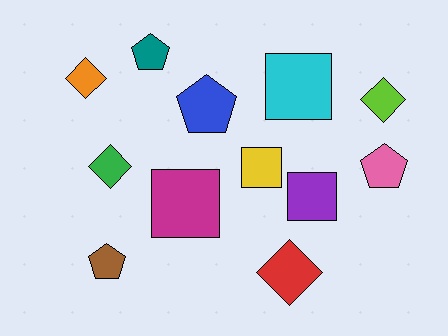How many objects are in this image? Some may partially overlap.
There are 12 objects.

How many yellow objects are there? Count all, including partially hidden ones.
There is 1 yellow object.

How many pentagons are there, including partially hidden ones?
There are 4 pentagons.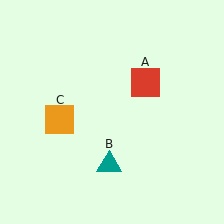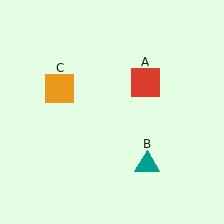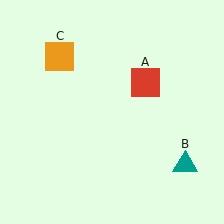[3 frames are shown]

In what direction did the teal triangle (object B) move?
The teal triangle (object B) moved right.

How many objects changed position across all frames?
2 objects changed position: teal triangle (object B), orange square (object C).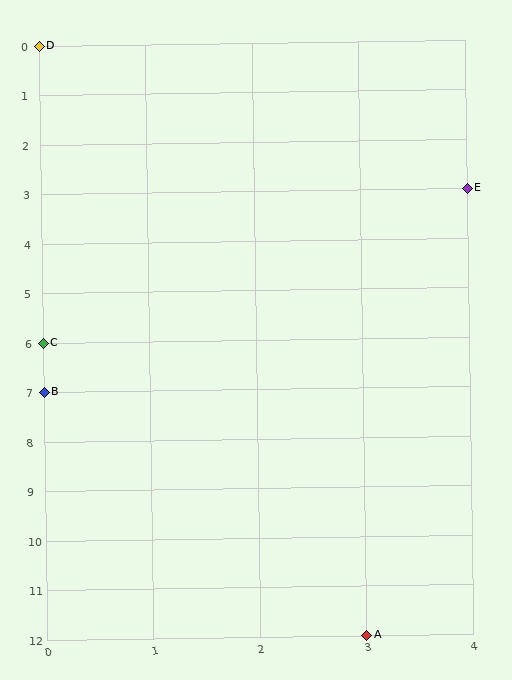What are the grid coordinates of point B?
Point B is at grid coordinates (0, 7).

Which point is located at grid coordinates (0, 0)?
Point D is at (0, 0).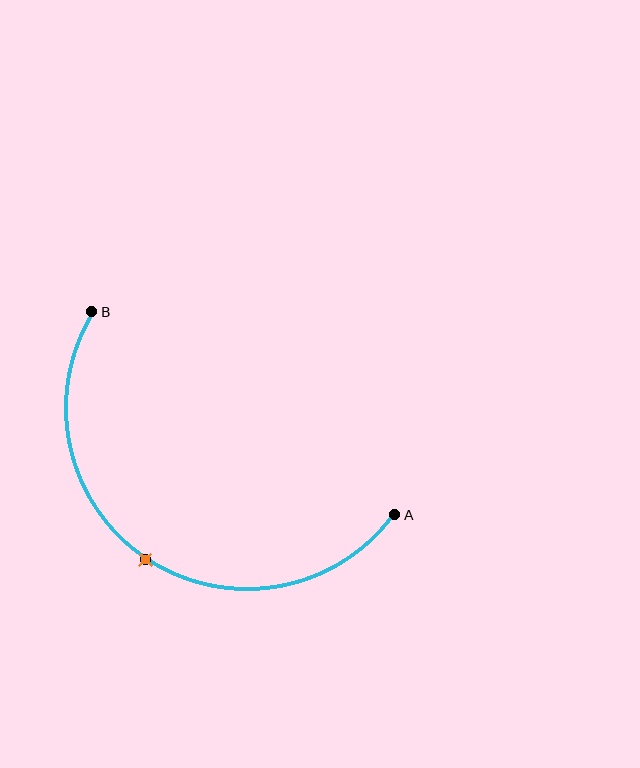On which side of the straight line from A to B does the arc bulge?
The arc bulges below and to the left of the straight line connecting A and B.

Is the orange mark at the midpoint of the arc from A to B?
Yes. The orange mark lies on the arc at equal arc-length from both A and B — it is the arc midpoint.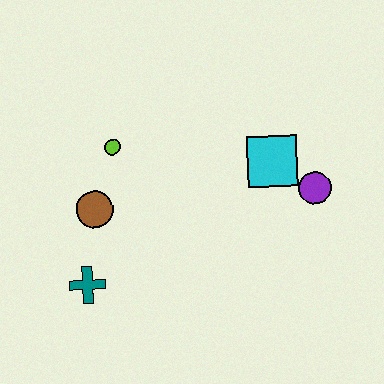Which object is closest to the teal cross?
The brown circle is closest to the teal cross.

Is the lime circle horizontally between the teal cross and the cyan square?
Yes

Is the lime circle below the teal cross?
No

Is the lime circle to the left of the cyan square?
Yes